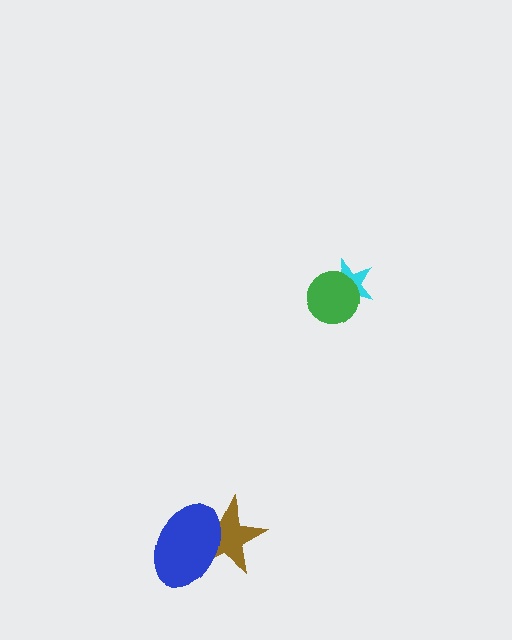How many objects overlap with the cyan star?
1 object overlaps with the cyan star.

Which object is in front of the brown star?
The blue ellipse is in front of the brown star.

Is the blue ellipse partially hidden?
No, no other shape covers it.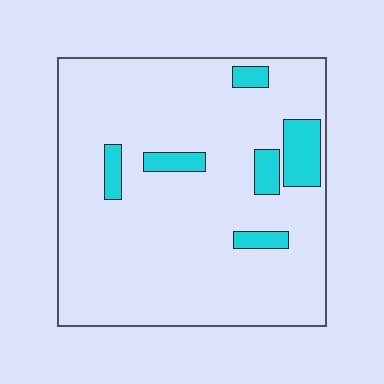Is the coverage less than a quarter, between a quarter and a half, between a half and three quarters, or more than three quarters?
Less than a quarter.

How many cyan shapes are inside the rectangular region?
6.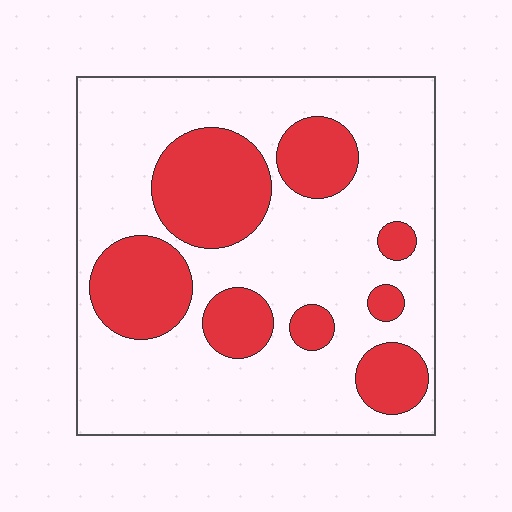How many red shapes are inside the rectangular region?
8.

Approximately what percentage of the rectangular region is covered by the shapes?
Approximately 30%.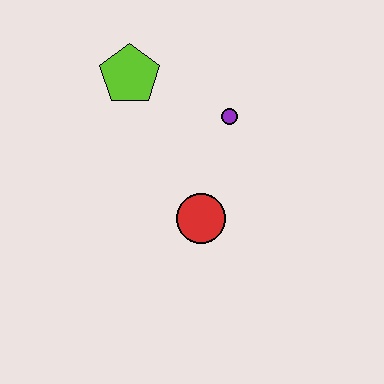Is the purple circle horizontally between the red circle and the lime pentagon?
No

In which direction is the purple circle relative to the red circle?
The purple circle is above the red circle.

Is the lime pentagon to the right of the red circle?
No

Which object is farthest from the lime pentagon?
The red circle is farthest from the lime pentagon.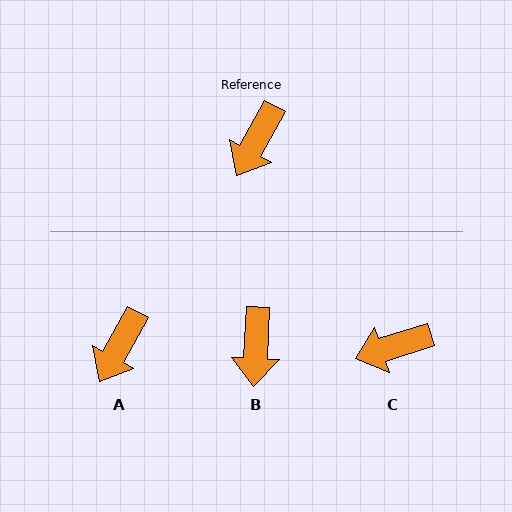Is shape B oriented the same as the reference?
No, it is off by about 26 degrees.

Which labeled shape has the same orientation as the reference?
A.